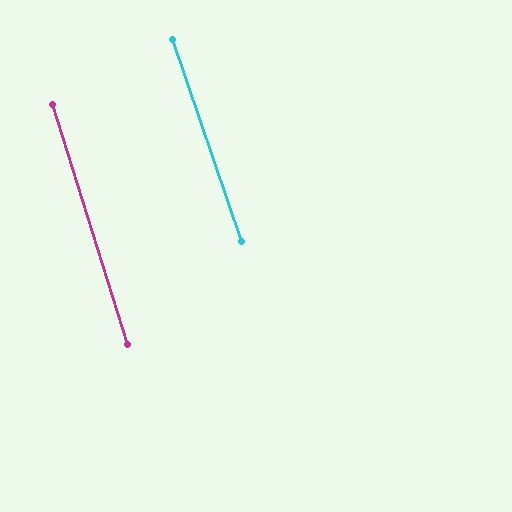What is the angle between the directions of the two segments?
Approximately 2 degrees.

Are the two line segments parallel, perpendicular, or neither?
Parallel — their directions differ by only 1.6°.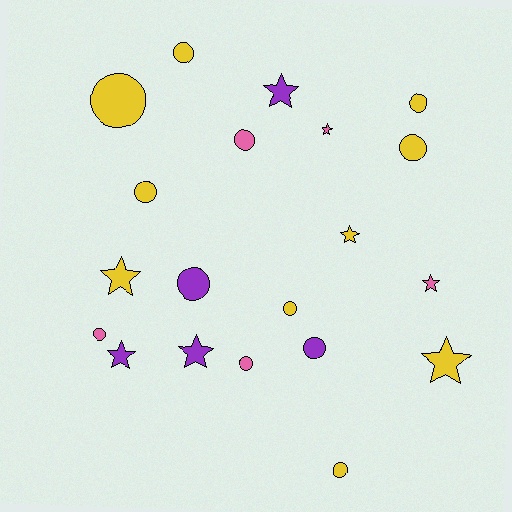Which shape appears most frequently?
Circle, with 12 objects.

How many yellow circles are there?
There are 7 yellow circles.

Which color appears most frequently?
Yellow, with 10 objects.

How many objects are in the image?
There are 20 objects.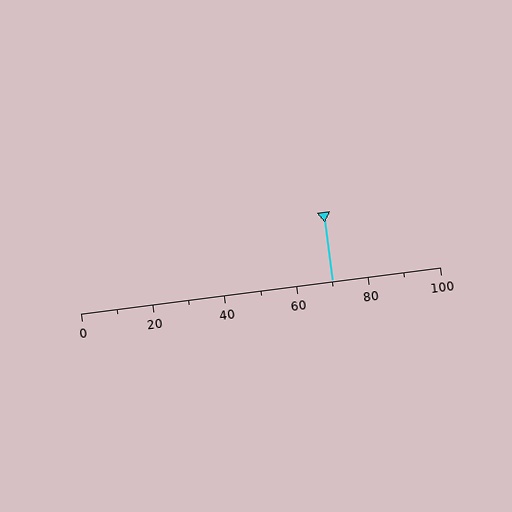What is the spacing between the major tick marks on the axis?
The major ticks are spaced 20 apart.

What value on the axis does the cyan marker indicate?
The marker indicates approximately 70.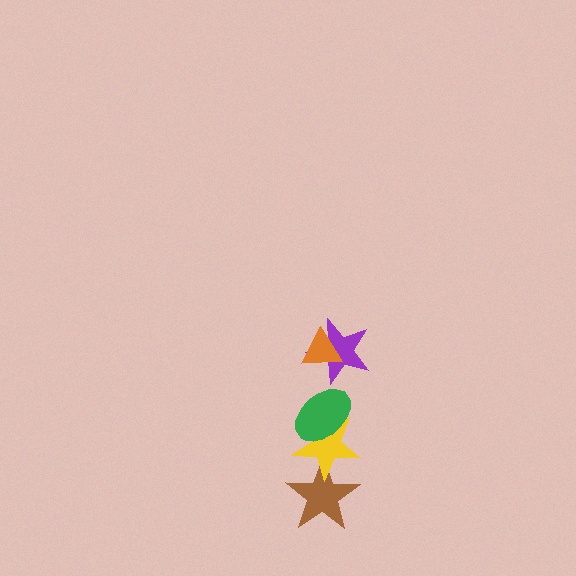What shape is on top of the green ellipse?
The purple star is on top of the green ellipse.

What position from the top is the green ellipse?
The green ellipse is 3rd from the top.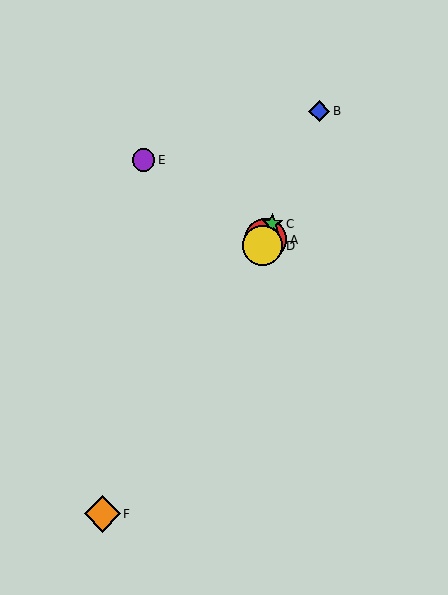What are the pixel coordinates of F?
Object F is at (102, 514).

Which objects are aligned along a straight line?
Objects A, B, C, D are aligned along a straight line.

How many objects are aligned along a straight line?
4 objects (A, B, C, D) are aligned along a straight line.